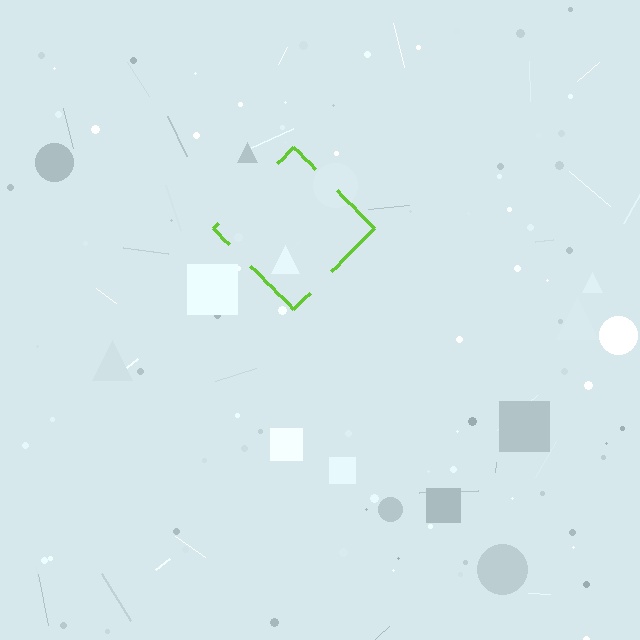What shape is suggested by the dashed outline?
The dashed outline suggests a diamond.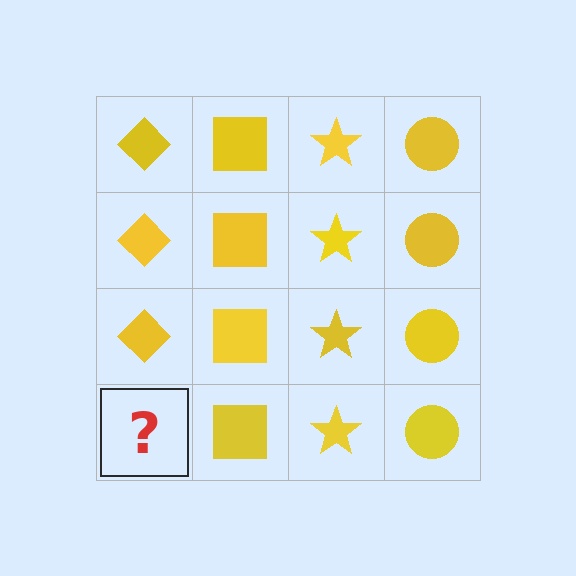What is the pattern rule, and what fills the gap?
The rule is that each column has a consistent shape. The gap should be filled with a yellow diamond.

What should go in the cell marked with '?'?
The missing cell should contain a yellow diamond.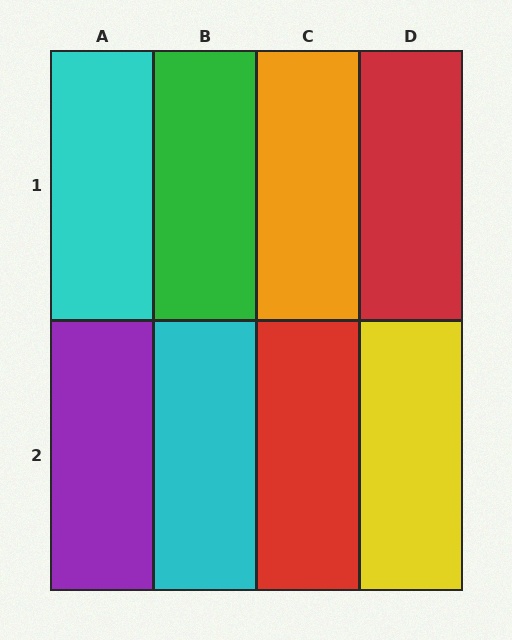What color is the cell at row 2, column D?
Yellow.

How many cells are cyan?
2 cells are cyan.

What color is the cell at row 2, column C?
Red.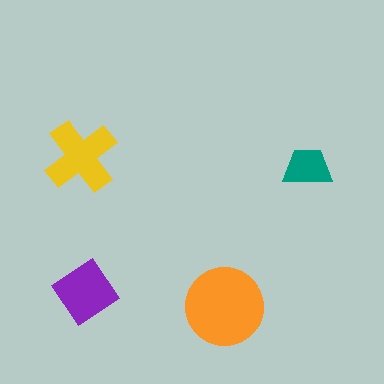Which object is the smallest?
The teal trapezoid.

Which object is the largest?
The orange circle.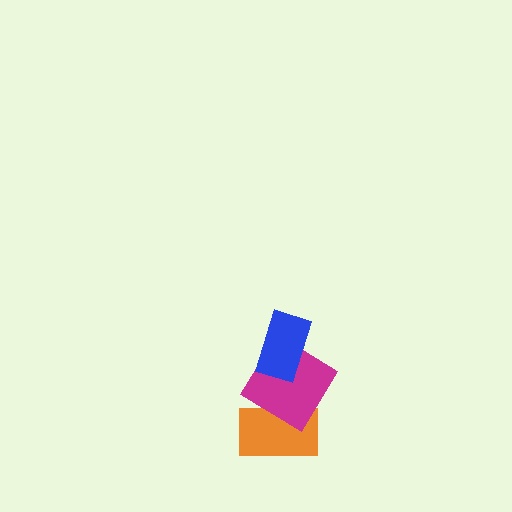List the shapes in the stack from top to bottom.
From top to bottom: the blue rectangle, the magenta diamond, the orange rectangle.